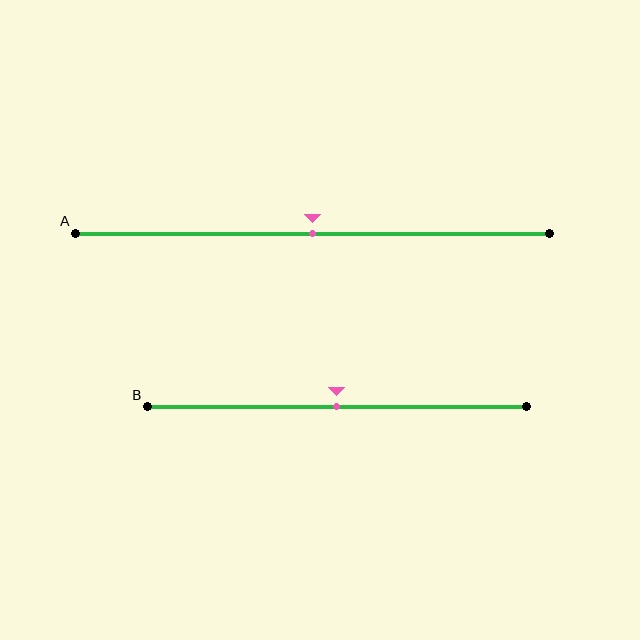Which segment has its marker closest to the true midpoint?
Segment A has its marker closest to the true midpoint.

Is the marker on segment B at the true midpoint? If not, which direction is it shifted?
Yes, the marker on segment B is at the true midpoint.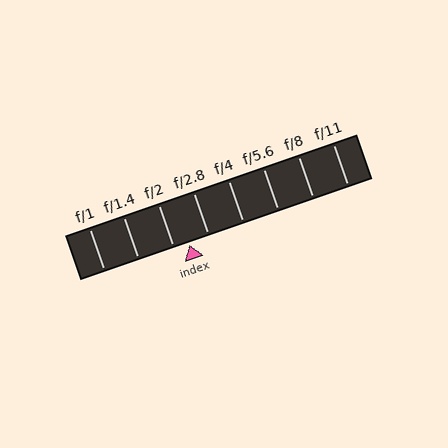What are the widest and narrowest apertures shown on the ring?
The widest aperture shown is f/1 and the narrowest is f/11.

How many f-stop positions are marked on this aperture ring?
There are 8 f-stop positions marked.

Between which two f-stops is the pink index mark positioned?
The index mark is between f/2 and f/2.8.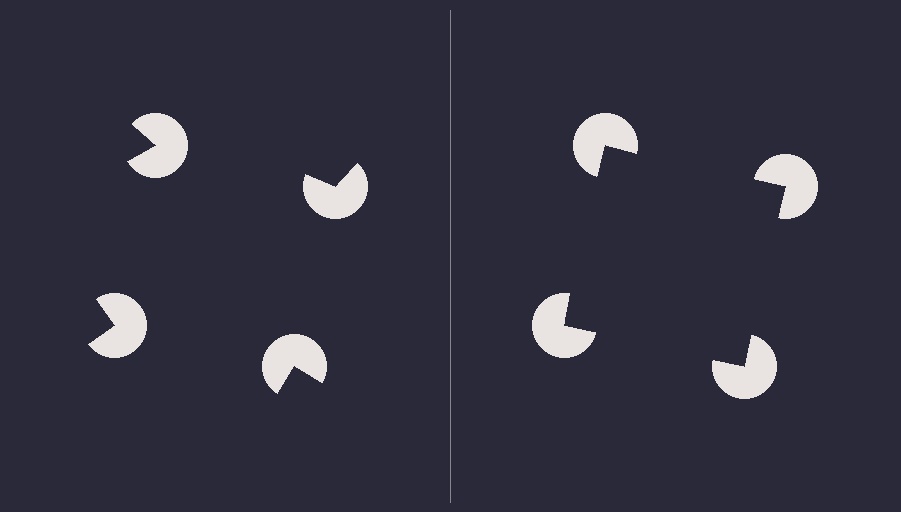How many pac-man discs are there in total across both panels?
8 — 4 on each side.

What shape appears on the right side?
An illusory square.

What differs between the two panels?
The pac-man discs are positioned identically on both sides; only the wedge orientations differ. On the right they align to a square; on the left they are misaligned.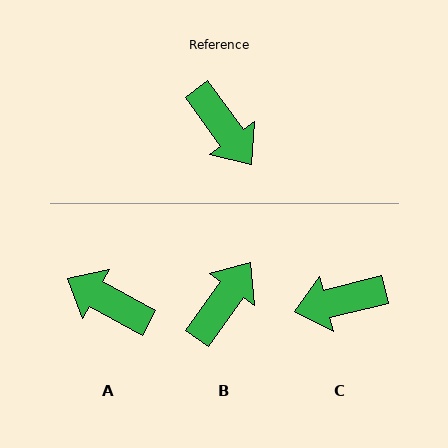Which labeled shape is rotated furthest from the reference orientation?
A, about 155 degrees away.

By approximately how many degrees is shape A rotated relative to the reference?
Approximately 155 degrees clockwise.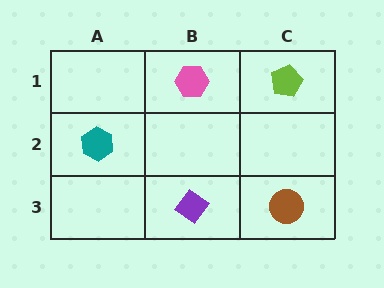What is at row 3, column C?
A brown circle.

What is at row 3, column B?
A purple diamond.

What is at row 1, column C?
A lime pentagon.